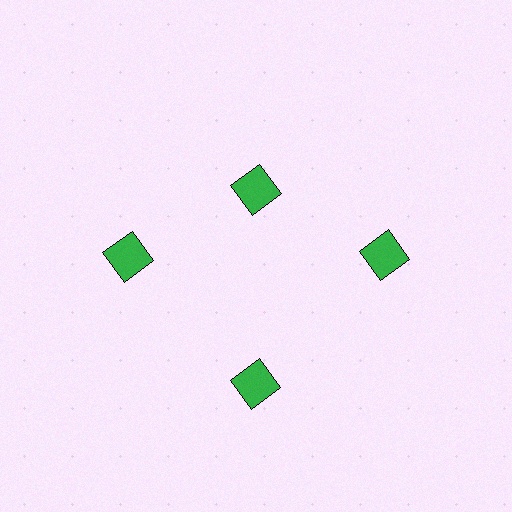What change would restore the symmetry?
The symmetry would be restored by moving it outward, back onto the ring so that all 4 squares sit at equal angles and equal distance from the center.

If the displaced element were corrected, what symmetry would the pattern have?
It would have 4-fold rotational symmetry — the pattern would map onto itself every 90 degrees.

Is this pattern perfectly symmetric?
No. The 4 green squares are arranged in a ring, but one element near the 12 o'clock position is pulled inward toward the center, breaking the 4-fold rotational symmetry.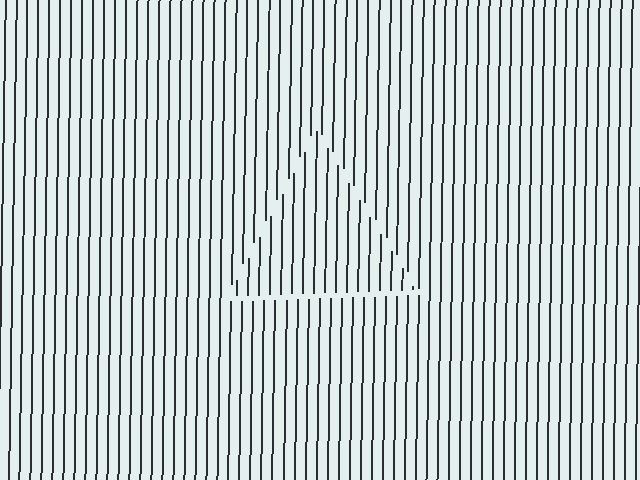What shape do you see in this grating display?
An illusory triangle. The interior of the shape contains the same grating, shifted by half a period — the contour is defined by the phase discontinuity where line-ends from the inner and outer gratings abut.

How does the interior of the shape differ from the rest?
The interior of the shape contains the same grating, shifted by half a period — the contour is defined by the phase discontinuity where line-ends from the inner and outer gratings abut.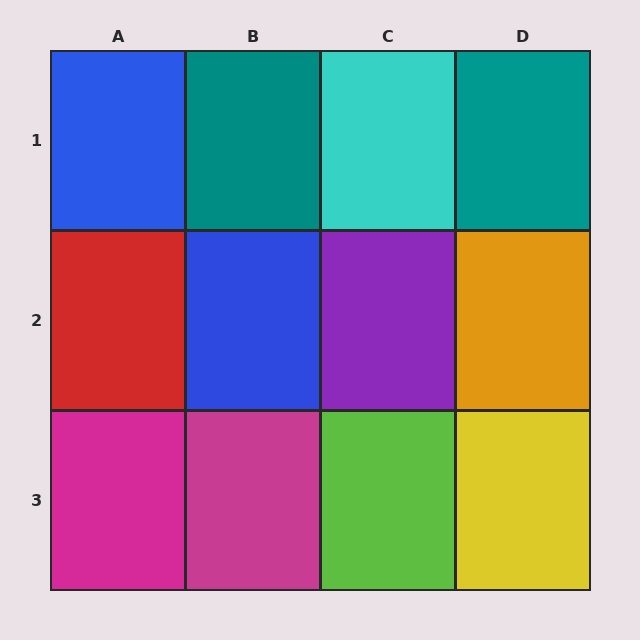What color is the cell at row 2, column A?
Red.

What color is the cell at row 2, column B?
Blue.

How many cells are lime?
1 cell is lime.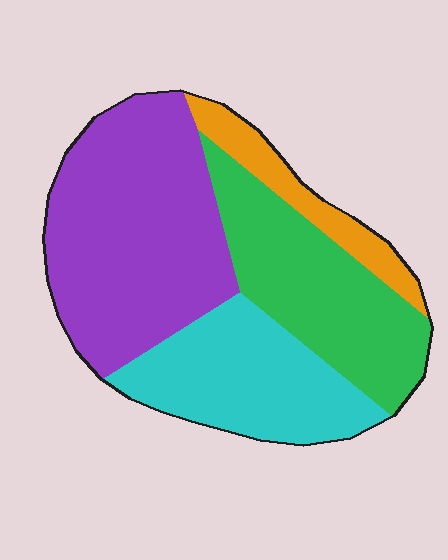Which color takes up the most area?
Purple, at roughly 40%.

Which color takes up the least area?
Orange, at roughly 10%.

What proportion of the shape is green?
Green takes up between a sixth and a third of the shape.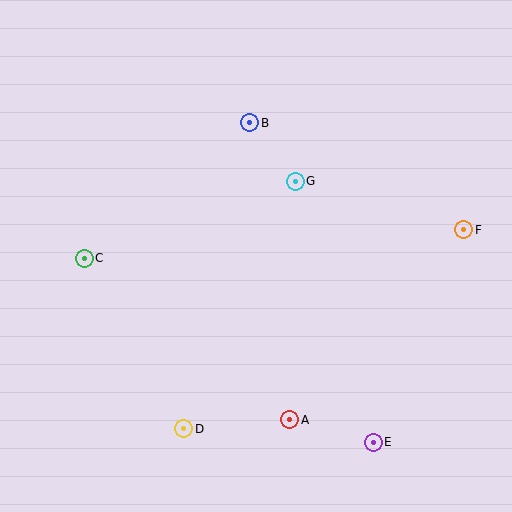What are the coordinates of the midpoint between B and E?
The midpoint between B and E is at (312, 283).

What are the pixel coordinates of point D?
Point D is at (184, 429).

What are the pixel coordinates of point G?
Point G is at (295, 181).